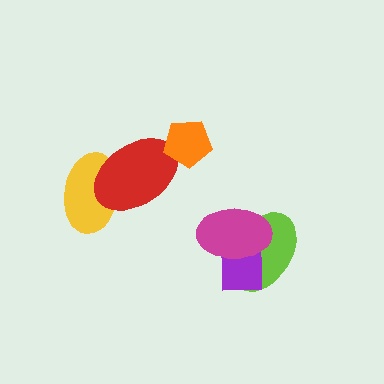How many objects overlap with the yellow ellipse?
1 object overlaps with the yellow ellipse.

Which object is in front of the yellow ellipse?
The red ellipse is in front of the yellow ellipse.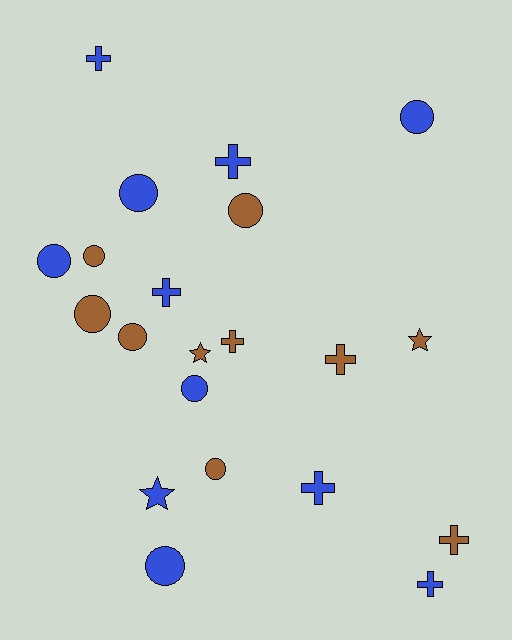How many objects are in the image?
There are 21 objects.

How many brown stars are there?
There are 2 brown stars.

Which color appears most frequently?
Blue, with 11 objects.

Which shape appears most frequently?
Circle, with 10 objects.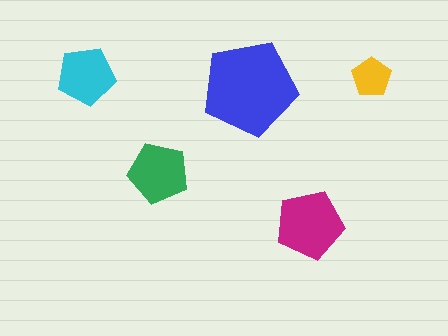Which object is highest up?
The cyan pentagon is topmost.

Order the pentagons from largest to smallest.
the blue one, the magenta one, the green one, the cyan one, the yellow one.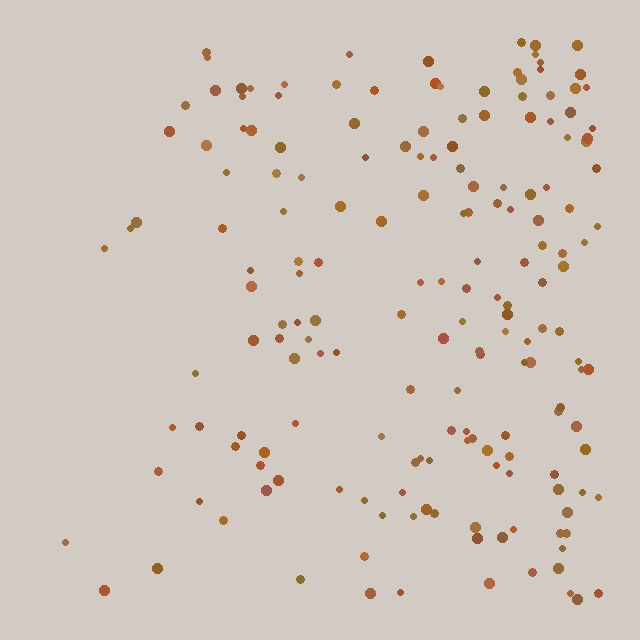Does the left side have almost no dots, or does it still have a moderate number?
Still a moderate number, just noticeably fewer than the right.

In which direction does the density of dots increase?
From left to right, with the right side densest.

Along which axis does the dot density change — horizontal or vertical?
Horizontal.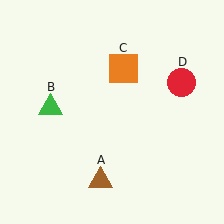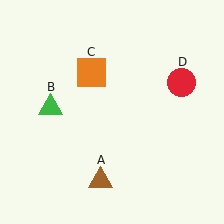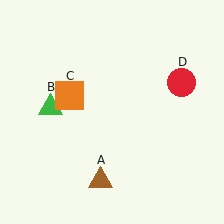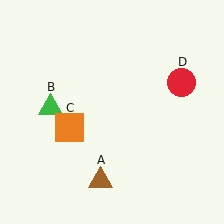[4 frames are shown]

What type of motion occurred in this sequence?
The orange square (object C) rotated counterclockwise around the center of the scene.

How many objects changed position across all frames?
1 object changed position: orange square (object C).